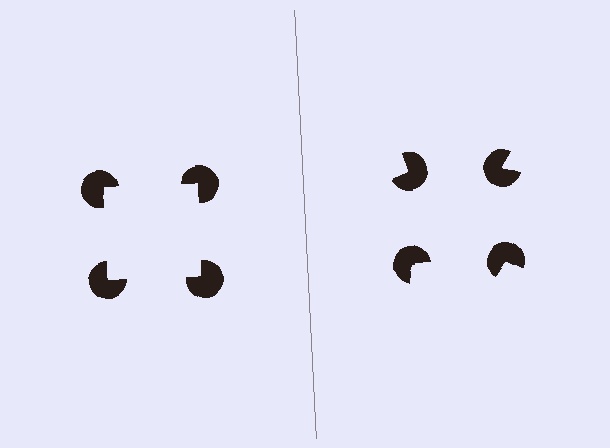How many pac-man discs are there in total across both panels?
8 — 4 on each side.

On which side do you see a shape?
An illusory square appears on the left side. On the right side the wedge cuts are rotated, so no coherent shape forms.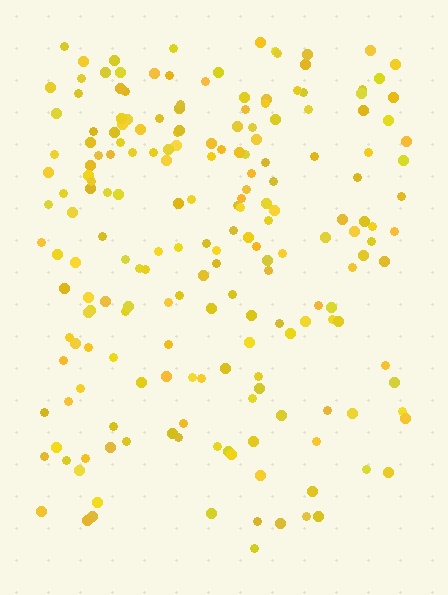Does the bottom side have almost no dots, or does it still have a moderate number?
Still a moderate number, just noticeably fewer than the top.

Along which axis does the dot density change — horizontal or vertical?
Vertical.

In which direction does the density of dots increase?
From bottom to top, with the top side densest.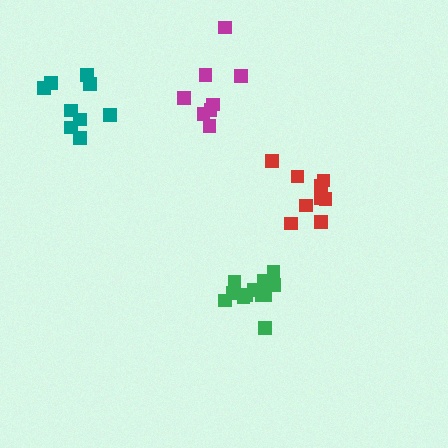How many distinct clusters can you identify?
There are 4 distinct clusters.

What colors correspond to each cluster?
The clusters are colored: green, red, teal, magenta.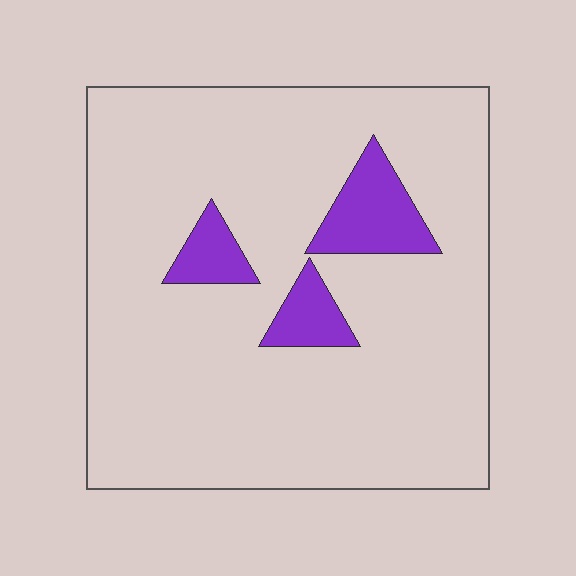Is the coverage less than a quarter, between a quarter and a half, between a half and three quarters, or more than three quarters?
Less than a quarter.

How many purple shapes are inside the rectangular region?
3.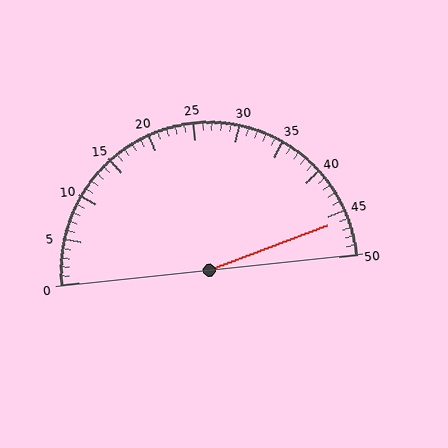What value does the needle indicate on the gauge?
The needle indicates approximately 46.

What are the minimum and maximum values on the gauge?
The gauge ranges from 0 to 50.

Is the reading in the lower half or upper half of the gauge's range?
The reading is in the upper half of the range (0 to 50).